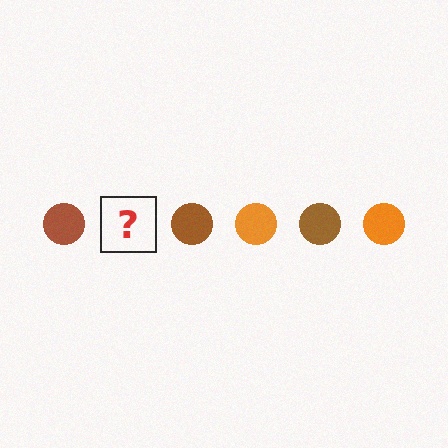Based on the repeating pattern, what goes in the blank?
The blank should be an orange circle.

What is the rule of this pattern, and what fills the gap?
The rule is that the pattern cycles through brown, orange circles. The gap should be filled with an orange circle.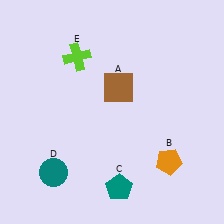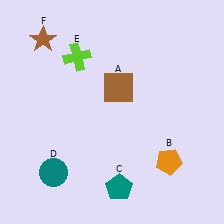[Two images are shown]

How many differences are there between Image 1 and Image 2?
There is 1 difference between the two images.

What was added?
A brown star (F) was added in Image 2.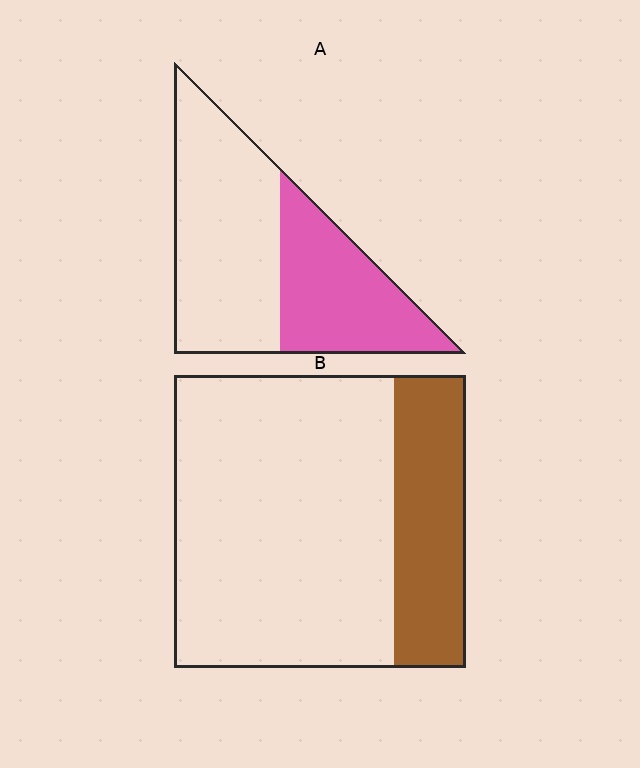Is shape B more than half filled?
No.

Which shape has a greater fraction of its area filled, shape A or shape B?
Shape A.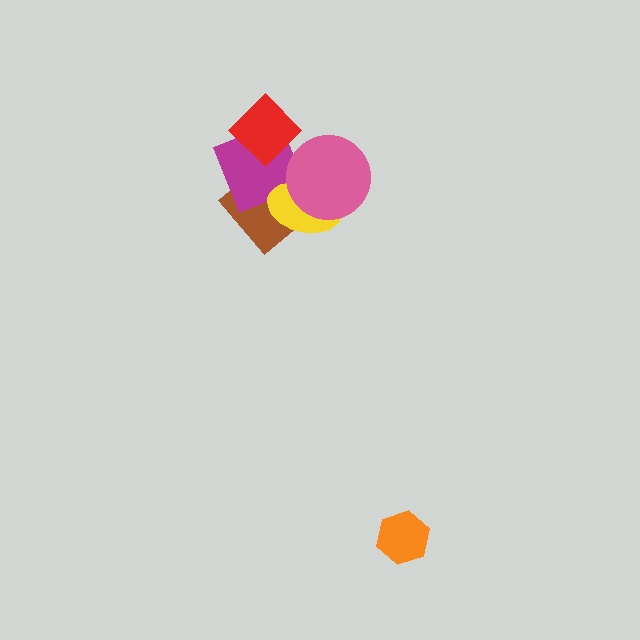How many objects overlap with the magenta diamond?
4 objects overlap with the magenta diamond.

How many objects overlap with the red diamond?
1 object overlaps with the red diamond.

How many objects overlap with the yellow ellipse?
3 objects overlap with the yellow ellipse.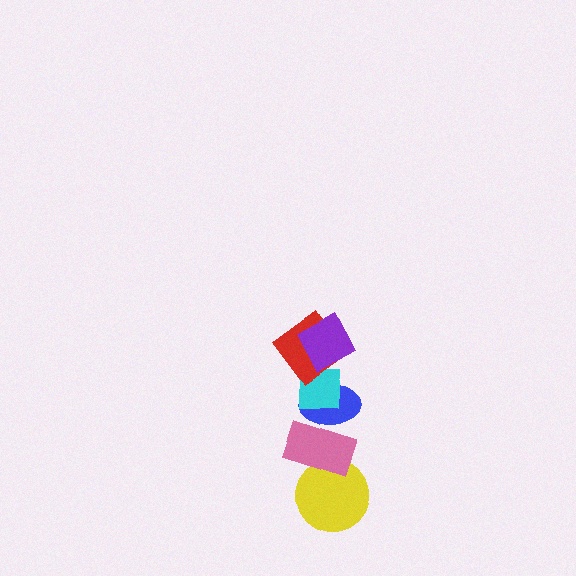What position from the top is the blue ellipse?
The blue ellipse is 4th from the top.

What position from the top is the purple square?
The purple square is 1st from the top.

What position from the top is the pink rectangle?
The pink rectangle is 5th from the top.